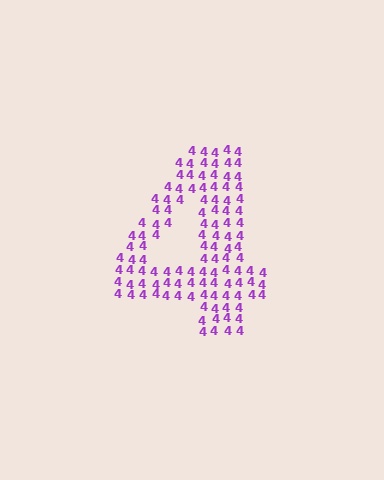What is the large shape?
The large shape is the digit 4.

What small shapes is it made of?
It is made of small digit 4's.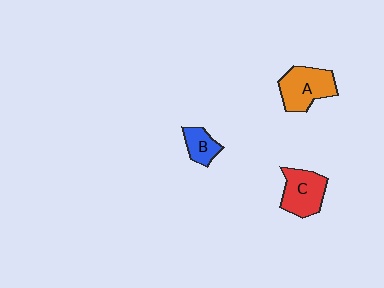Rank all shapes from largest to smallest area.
From largest to smallest: A (orange), C (red), B (blue).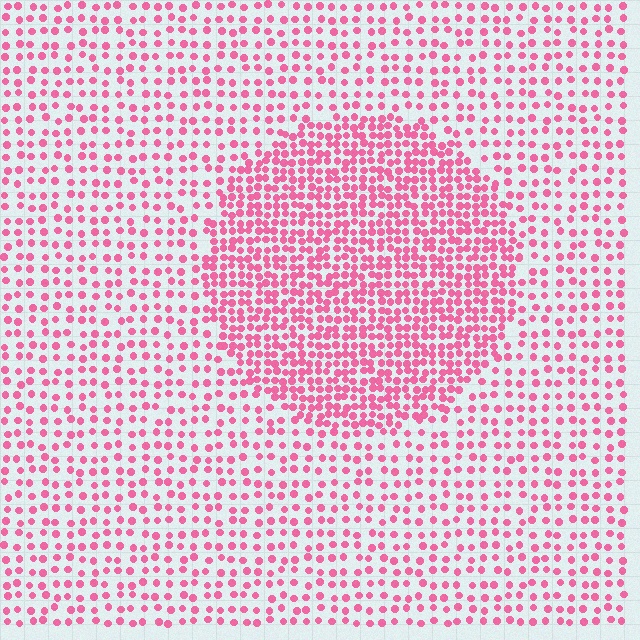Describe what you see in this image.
The image contains small pink elements arranged at two different densities. A circle-shaped region is visible where the elements are more densely packed than the surrounding area.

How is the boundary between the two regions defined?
The boundary is defined by a change in element density (approximately 2.1x ratio). All elements are the same color, size, and shape.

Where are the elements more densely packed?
The elements are more densely packed inside the circle boundary.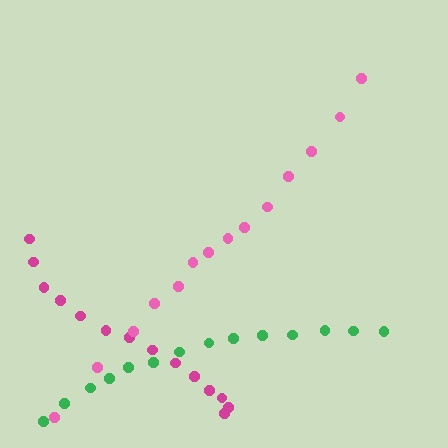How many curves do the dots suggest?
There are 3 distinct paths.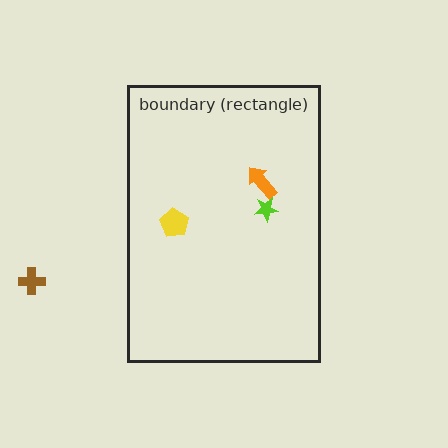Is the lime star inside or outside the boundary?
Inside.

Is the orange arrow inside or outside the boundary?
Inside.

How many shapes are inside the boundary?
3 inside, 1 outside.